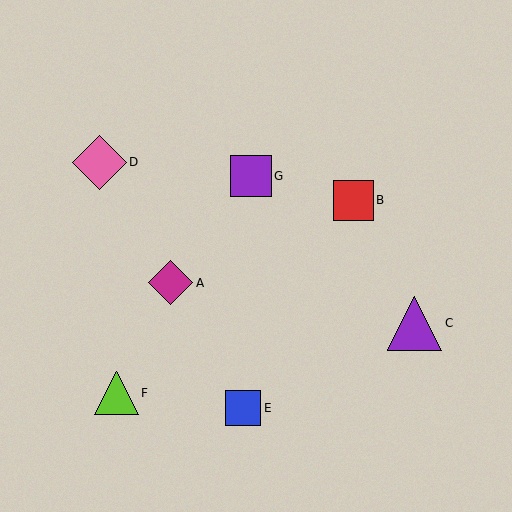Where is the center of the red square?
The center of the red square is at (353, 200).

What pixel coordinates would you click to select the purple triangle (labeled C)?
Click at (415, 323) to select the purple triangle C.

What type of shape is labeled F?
Shape F is a lime triangle.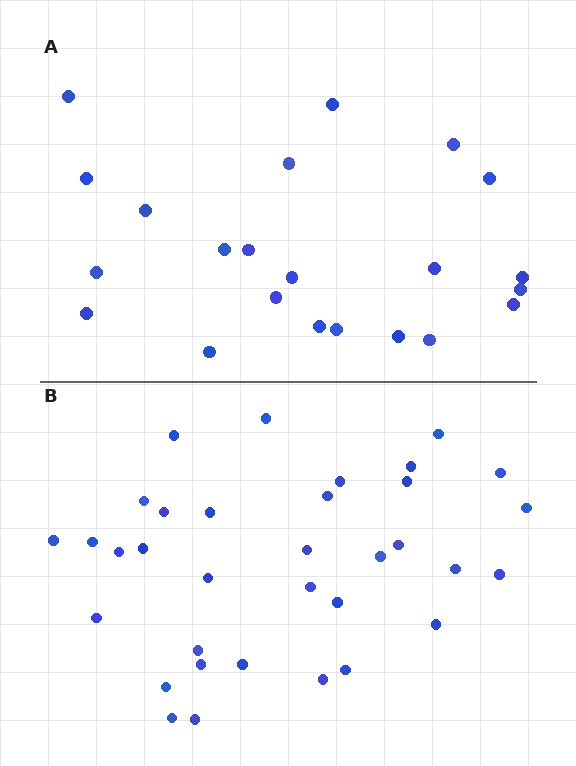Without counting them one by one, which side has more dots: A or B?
Region B (the bottom region) has more dots.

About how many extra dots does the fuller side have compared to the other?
Region B has roughly 12 or so more dots than region A.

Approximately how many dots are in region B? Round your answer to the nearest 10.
About 30 dots. (The exact count is 34, which rounds to 30.)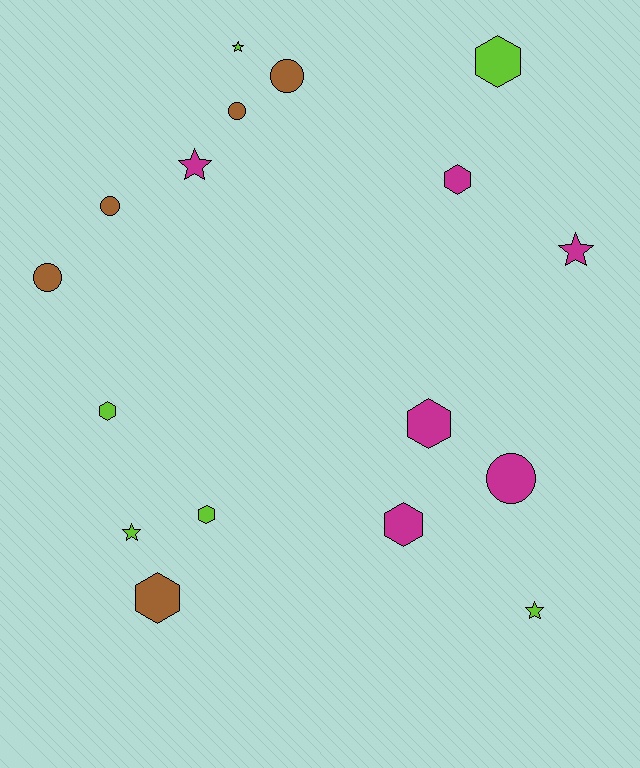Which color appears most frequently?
Magenta, with 6 objects.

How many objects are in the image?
There are 17 objects.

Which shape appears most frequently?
Hexagon, with 7 objects.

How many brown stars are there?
There are no brown stars.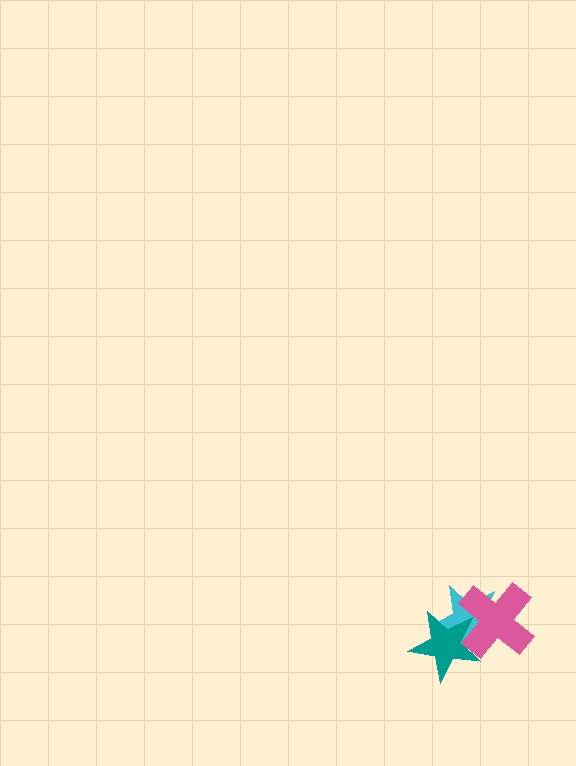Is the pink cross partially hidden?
No, no other shape covers it.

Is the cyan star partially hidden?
Yes, it is partially covered by another shape.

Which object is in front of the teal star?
The pink cross is in front of the teal star.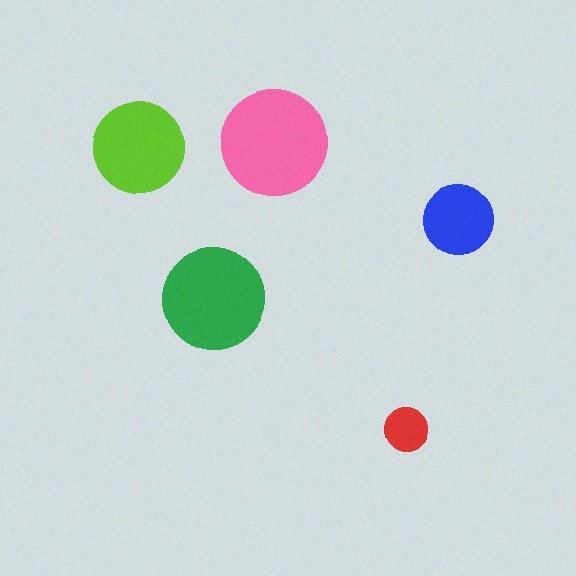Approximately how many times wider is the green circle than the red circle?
About 2.5 times wider.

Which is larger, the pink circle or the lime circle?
The pink one.